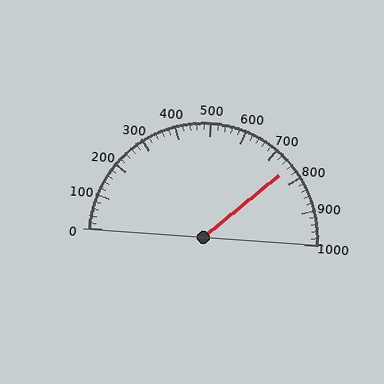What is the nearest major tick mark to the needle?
The nearest major tick mark is 800.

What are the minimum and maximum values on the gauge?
The gauge ranges from 0 to 1000.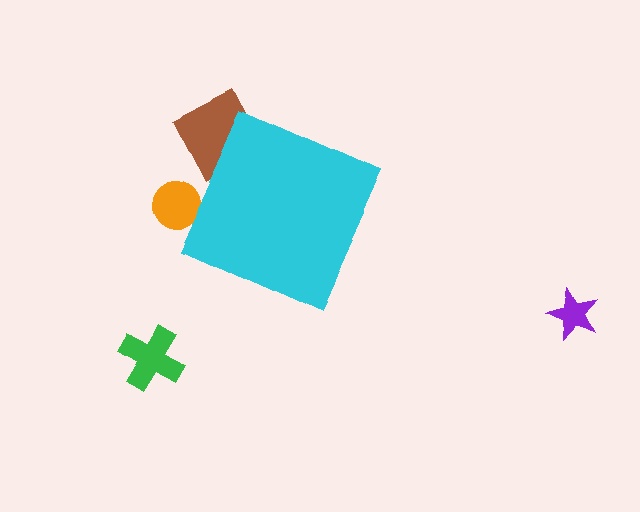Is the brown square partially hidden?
Yes, the brown square is partially hidden behind the cyan diamond.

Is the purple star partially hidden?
No, the purple star is fully visible.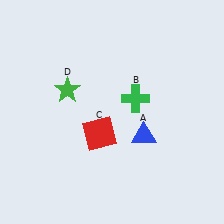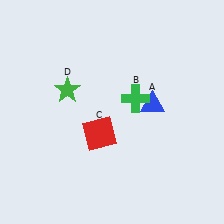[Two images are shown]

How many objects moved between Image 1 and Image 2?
1 object moved between the two images.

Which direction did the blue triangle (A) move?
The blue triangle (A) moved up.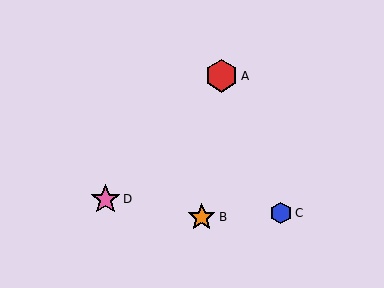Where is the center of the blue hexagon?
The center of the blue hexagon is at (281, 213).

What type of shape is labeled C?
Shape C is a blue hexagon.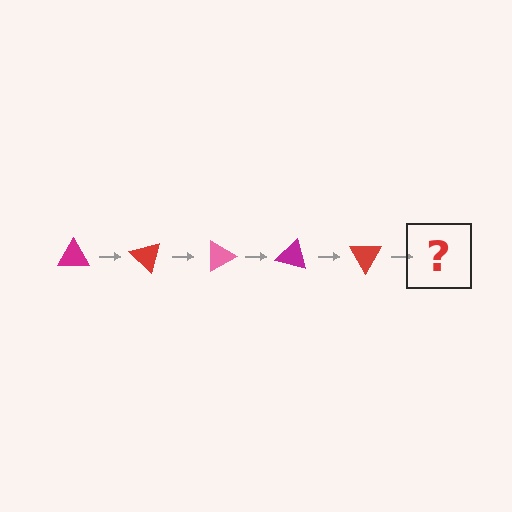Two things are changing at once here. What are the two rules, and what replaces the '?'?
The two rules are that it rotates 45 degrees each step and the color cycles through magenta, red, and pink. The '?' should be a pink triangle, rotated 225 degrees from the start.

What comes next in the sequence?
The next element should be a pink triangle, rotated 225 degrees from the start.